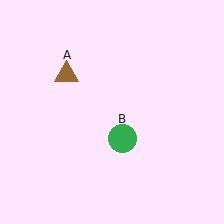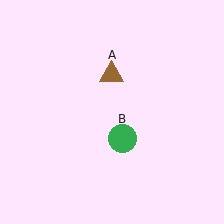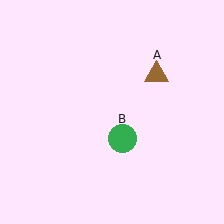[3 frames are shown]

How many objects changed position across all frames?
1 object changed position: brown triangle (object A).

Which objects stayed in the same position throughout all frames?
Green circle (object B) remained stationary.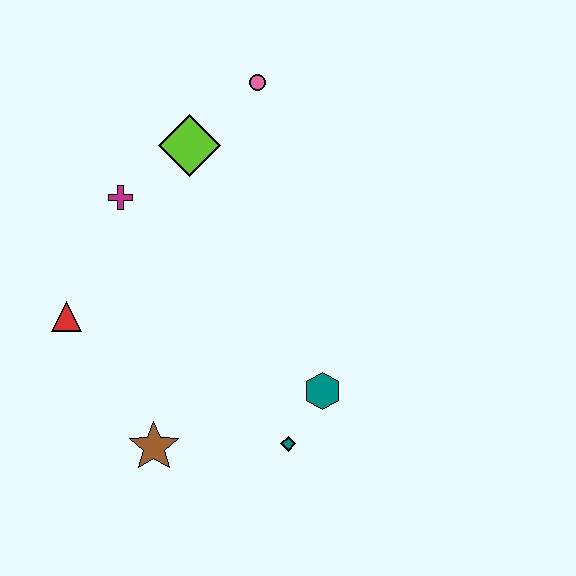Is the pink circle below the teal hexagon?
No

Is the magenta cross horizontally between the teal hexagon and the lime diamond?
No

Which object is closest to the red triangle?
The magenta cross is closest to the red triangle.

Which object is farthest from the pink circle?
The brown star is farthest from the pink circle.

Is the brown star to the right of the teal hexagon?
No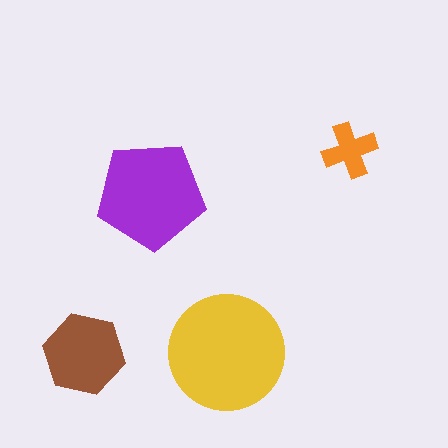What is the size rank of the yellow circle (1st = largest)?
1st.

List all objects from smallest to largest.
The orange cross, the brown hexagon, the purple pentagon, the yellow circle.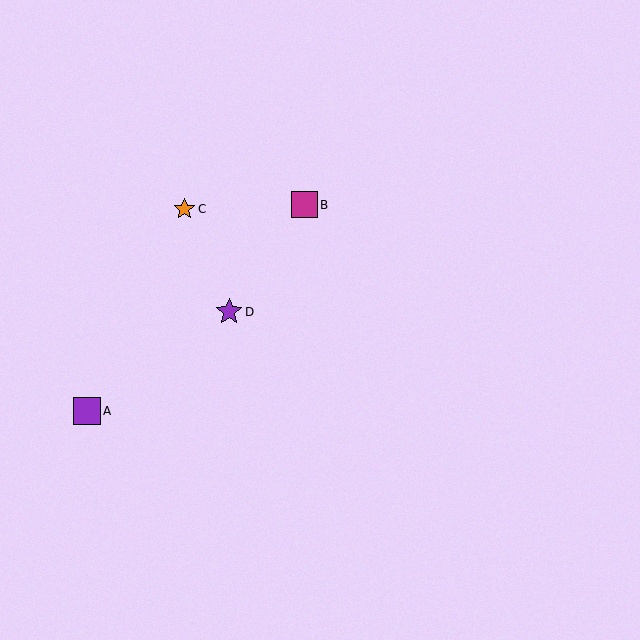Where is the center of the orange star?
The center of the orange star is at (184, 209).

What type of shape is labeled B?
Shape B is a magenta square.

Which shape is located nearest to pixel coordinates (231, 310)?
The purple star (labeled D) at (229, 312) is nearest to that location.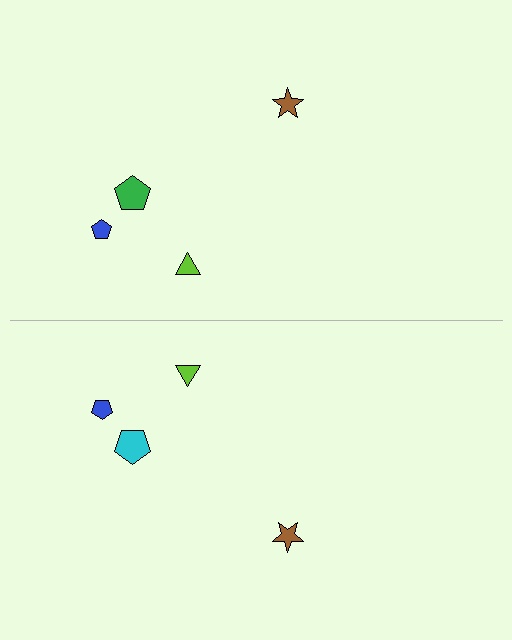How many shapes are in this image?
There are 8 shapes in this image.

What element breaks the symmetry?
The cyan pentagon on the bottom side breaks the symmetry — its mirror counterpart is green.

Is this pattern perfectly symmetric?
No, the pattern is not perfectly symmetric. The cyan pentagon on the bottom side breaks the symmetry — its mirror counterpart is green.